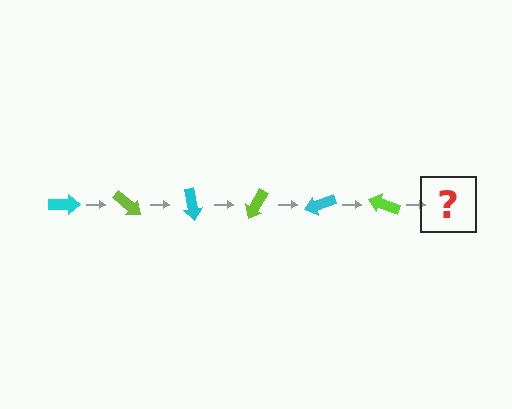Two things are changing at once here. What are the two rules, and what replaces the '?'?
The two rules are that it rotates 40 degrees each step and the color cycles through cyan and lime. The '?' should be a cyan arrow, rotated 240 degrees from the start.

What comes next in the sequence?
The next element should be a cyan arrow, rotated 240 degrees from the start.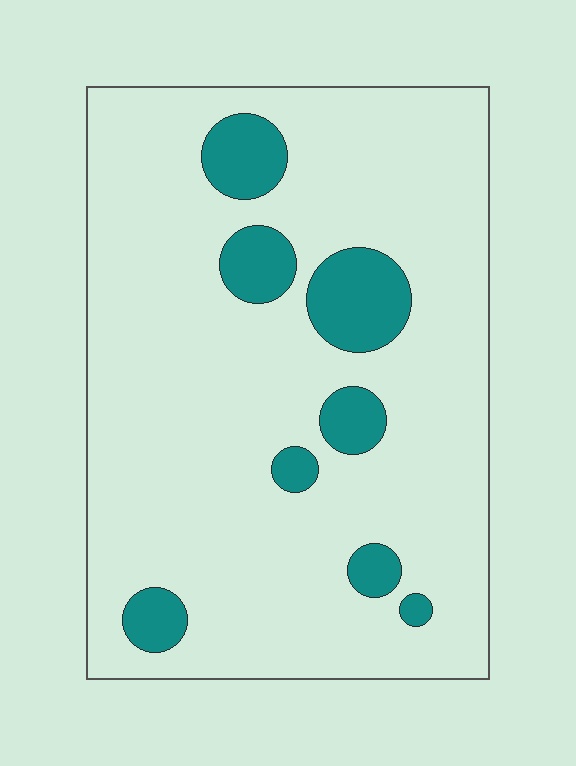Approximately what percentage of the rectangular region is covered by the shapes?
Approximately 15%.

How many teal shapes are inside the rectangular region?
8.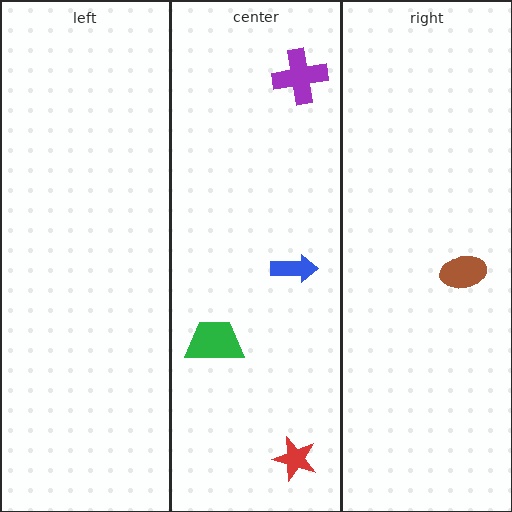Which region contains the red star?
The center region.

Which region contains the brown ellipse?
The right region.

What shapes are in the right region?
The brown ellipse.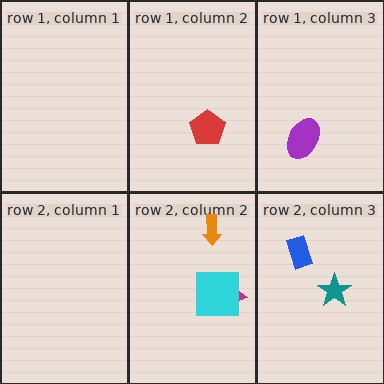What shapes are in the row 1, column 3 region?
The purple ellipse.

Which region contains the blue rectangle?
The row 2, column 3 region.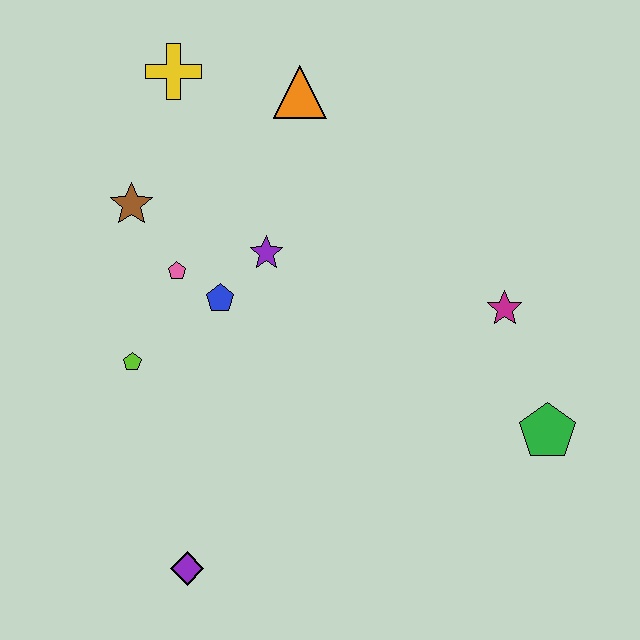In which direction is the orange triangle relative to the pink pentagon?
The orange triangle is above the pink pentagon.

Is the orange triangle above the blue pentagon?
Yes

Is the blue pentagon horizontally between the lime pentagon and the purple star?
Yes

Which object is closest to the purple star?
The blue pentagon is closest to the purple star.